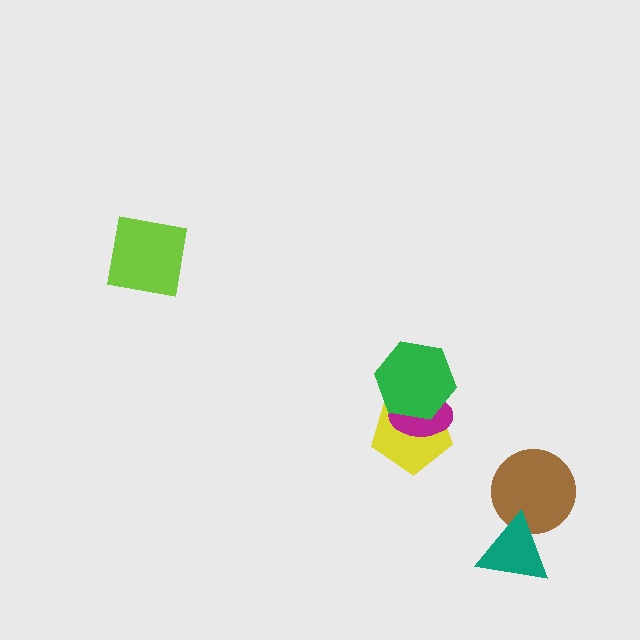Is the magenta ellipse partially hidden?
Yes, it is partially covered by another shape.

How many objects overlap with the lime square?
0 objects overlap with the lime square.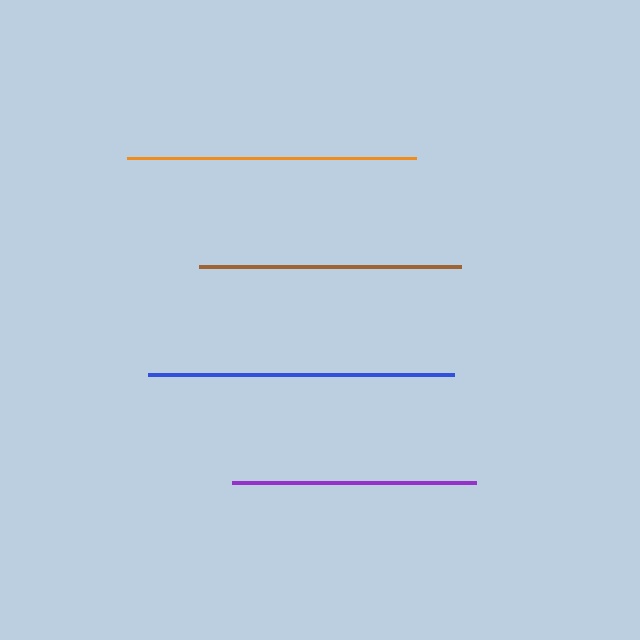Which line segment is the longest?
The blue line is the longest at approximately 306 pixels.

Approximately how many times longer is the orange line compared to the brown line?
The orange line is approximately 1.1 times the length of the brown line.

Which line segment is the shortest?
The purple line is the shortest at approximately 244 pixels.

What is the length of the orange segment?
The orange segment is approximately 289 pixels long.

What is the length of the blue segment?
The blue segment is approximately 306 pixels long.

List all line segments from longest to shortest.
From longest to shortest: blue, orange, brown, purple.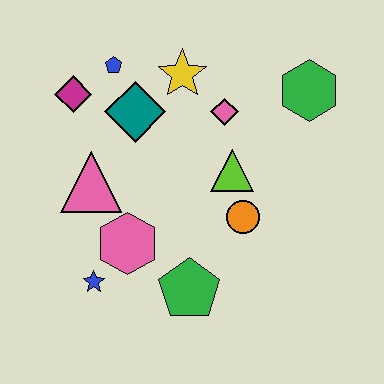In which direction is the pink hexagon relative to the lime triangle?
The pink hexagon is to the left of the lime triangle.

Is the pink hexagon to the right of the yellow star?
No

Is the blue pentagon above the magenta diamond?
Yes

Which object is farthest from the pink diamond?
The blue star is farthest from the pink diamond.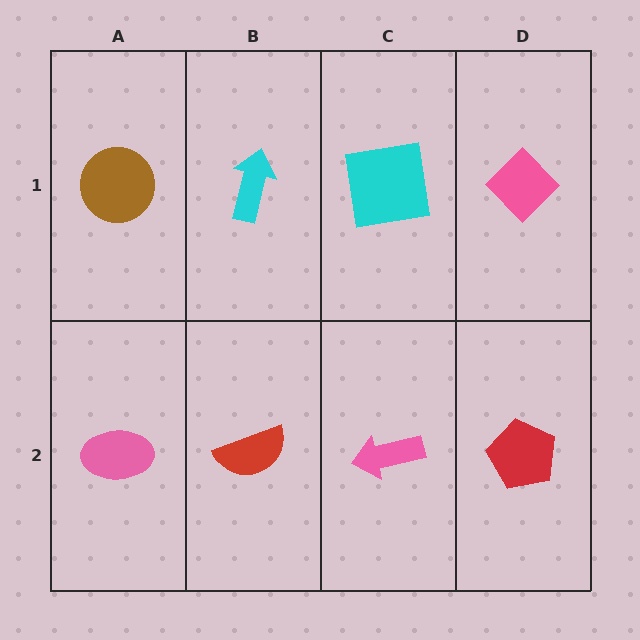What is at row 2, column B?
A red semicircle.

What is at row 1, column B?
A cyan arrow.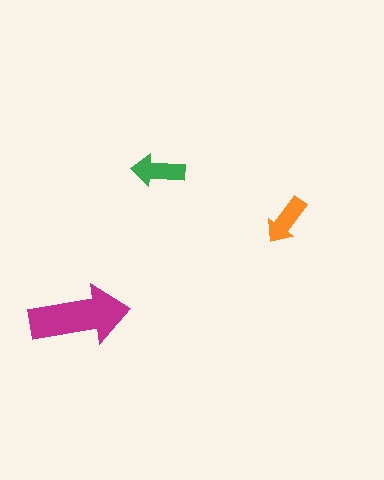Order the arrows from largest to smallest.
the magenta one, the green one, the orange one.